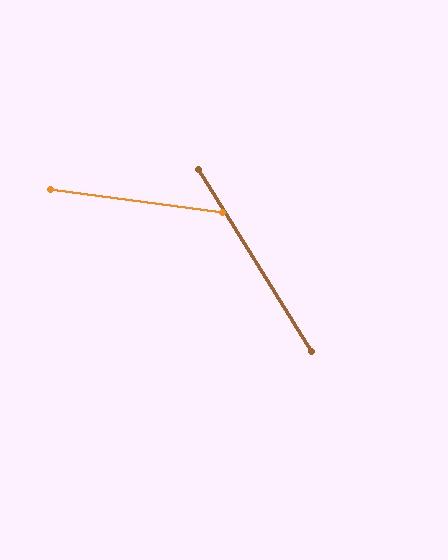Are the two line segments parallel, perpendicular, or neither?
Neither parallel nor perpendicular — they differ by about 51°.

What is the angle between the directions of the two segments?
Approximately 51 degrees.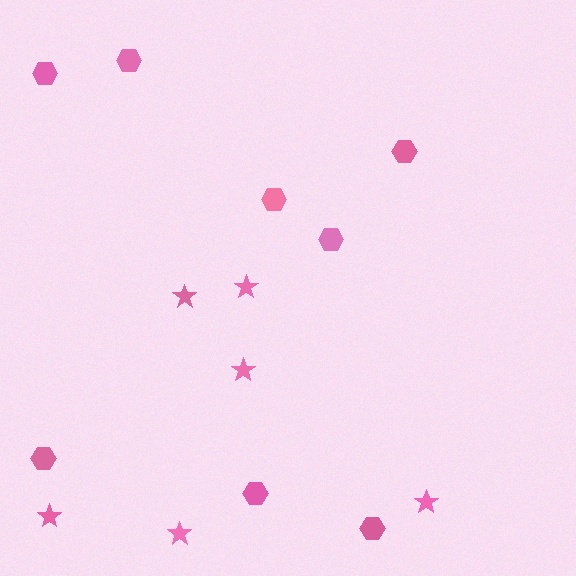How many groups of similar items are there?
There are 2 groups: one group of hexagons (8) and one group of stars (6).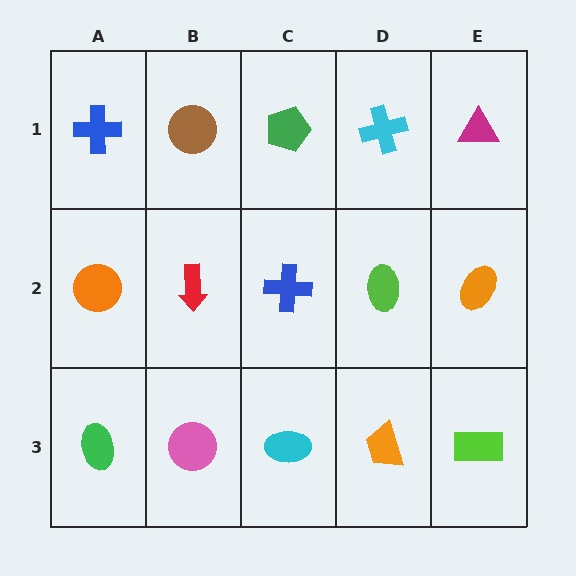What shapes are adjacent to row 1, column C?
A blue cross (row 2, column C), a brown circle (row 1, column B), a cyan cross (row 1, column D).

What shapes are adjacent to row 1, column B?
A red arrow (row 2, column B), a blue cross (row 1, column A), a green pentagon (row 1, column C).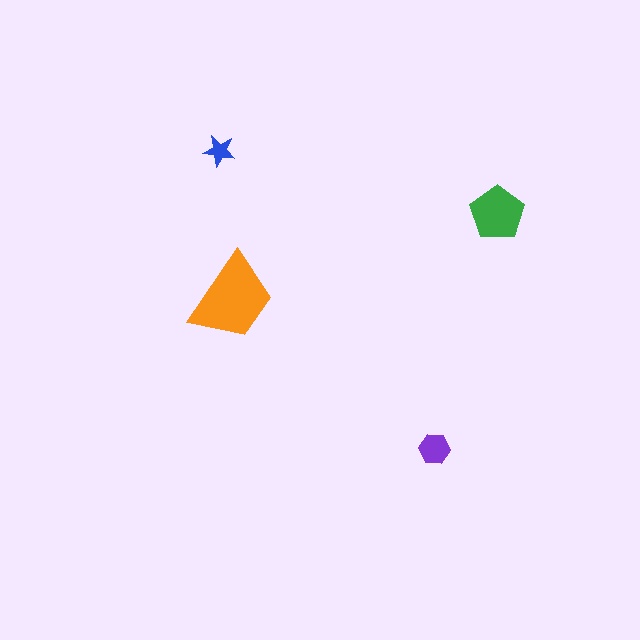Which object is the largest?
The orange trapezoid.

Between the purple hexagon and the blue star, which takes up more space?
The purple hexagon.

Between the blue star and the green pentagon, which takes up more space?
The green pentagon.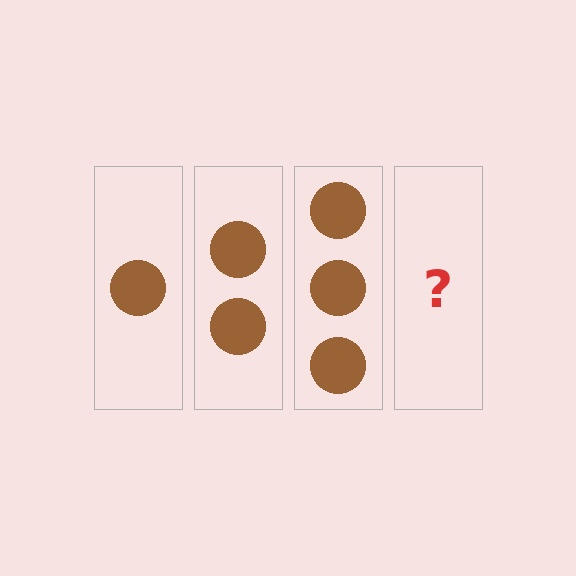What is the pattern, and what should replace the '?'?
The pattern is that each step adds one more circle. The '?' should be 4 circles.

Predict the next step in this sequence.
The next step is 4 circles.